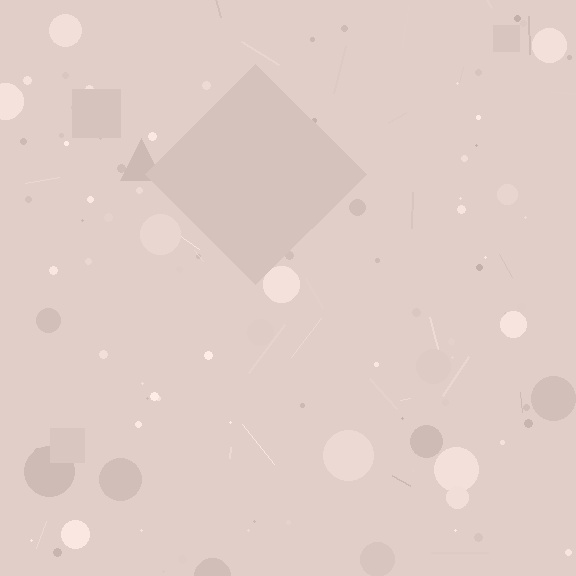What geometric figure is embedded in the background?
A diamond is embedded in the background.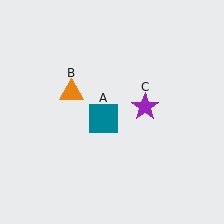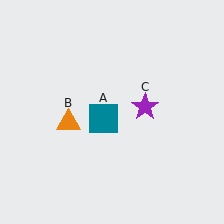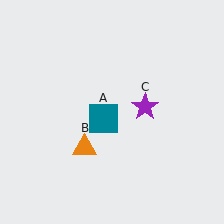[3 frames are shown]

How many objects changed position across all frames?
1 object changed position: orange triangle (object B).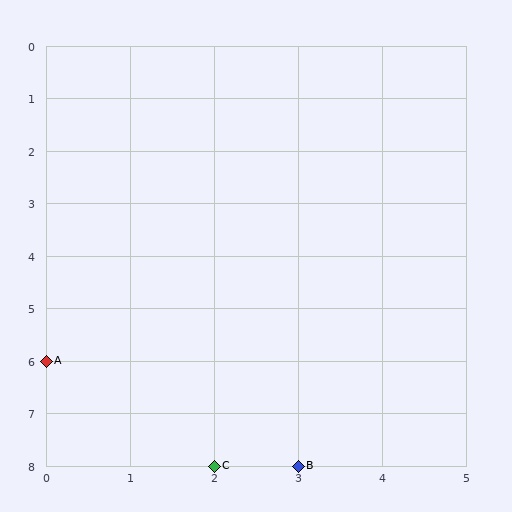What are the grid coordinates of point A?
Point A is at grid coordinates (0, 6).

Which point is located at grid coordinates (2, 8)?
Point C is at (2, 8).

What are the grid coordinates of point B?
Point B is at grid coordinates (3, 8).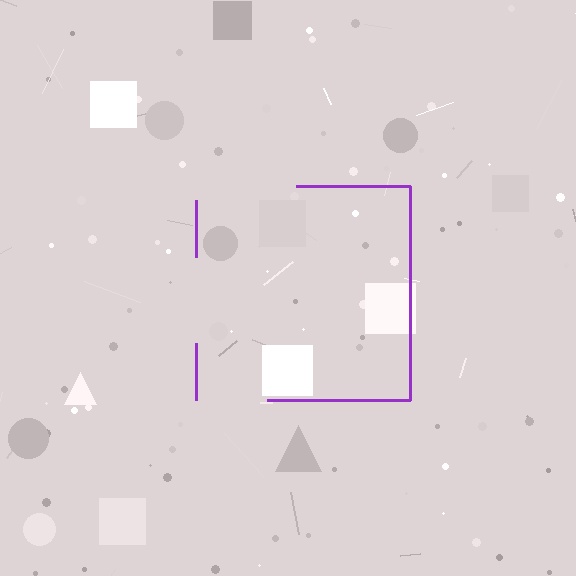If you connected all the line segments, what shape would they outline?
They would outline a square.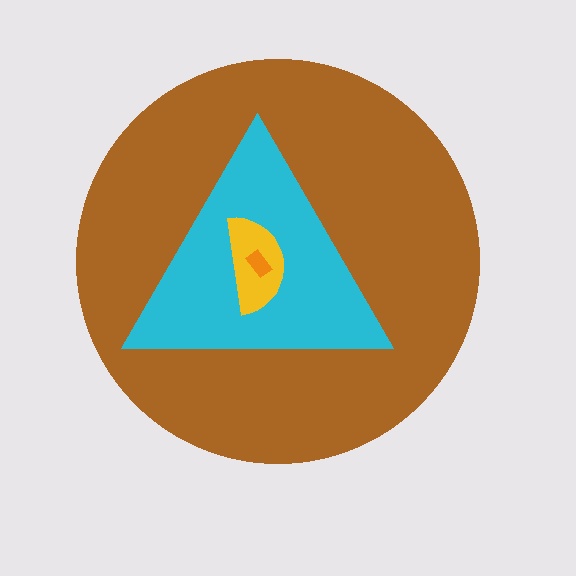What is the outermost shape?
The brown circle.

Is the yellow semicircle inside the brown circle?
Yes.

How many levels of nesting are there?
4.